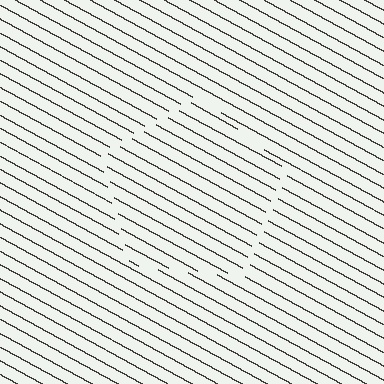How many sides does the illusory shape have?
5 sides — the line-ends trace a pentagon.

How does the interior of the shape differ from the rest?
The interior of the shape contains the same grating, shifted by half a period — the contour is defined by the phase discontinuity where line-ends from the inner and outer gratings abut.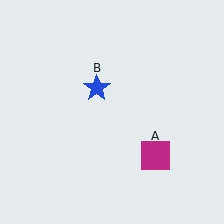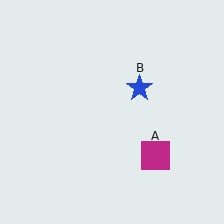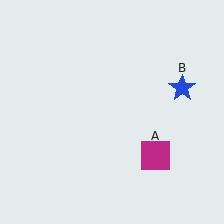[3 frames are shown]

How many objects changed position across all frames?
1 object changed position: blue star (object B).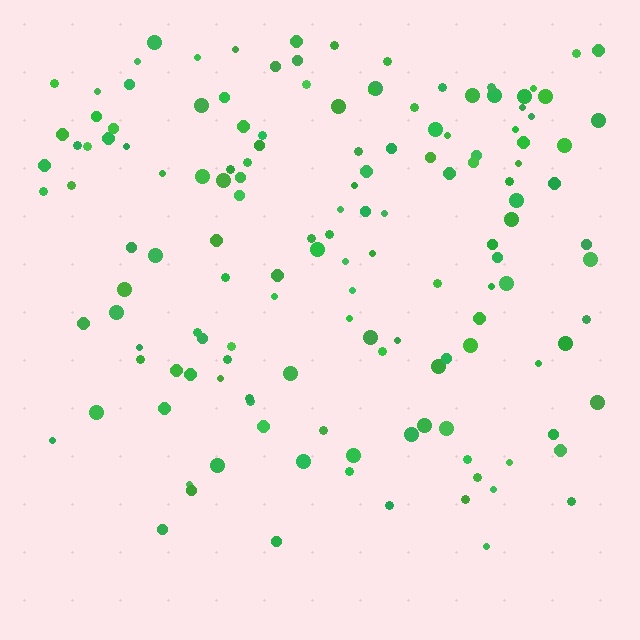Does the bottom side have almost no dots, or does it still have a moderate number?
Still a moderate number, just noticeably fewer than the top.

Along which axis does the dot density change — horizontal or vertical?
Vertical.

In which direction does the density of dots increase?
From bottom to top, with the top side densest.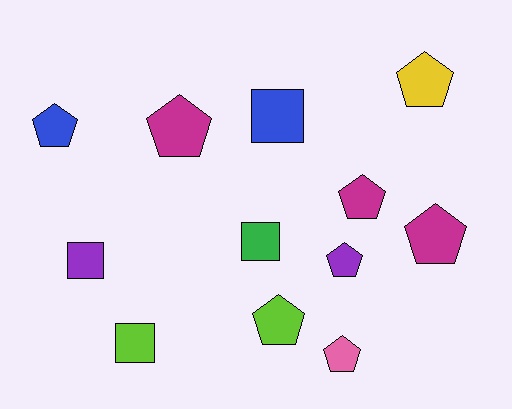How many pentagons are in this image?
There are 8 pentagons.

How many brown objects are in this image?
There are no brown objects.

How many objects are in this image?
There are 12 objects.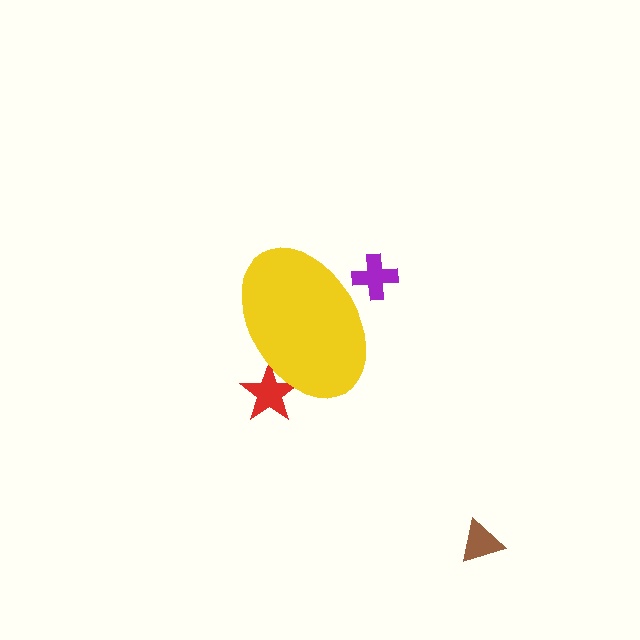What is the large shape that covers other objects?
A yellow ellipse.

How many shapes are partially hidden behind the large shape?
2 shapes are partially hidden.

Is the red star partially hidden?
Yes, the red star is partially hidden behind the yellow ellipse.